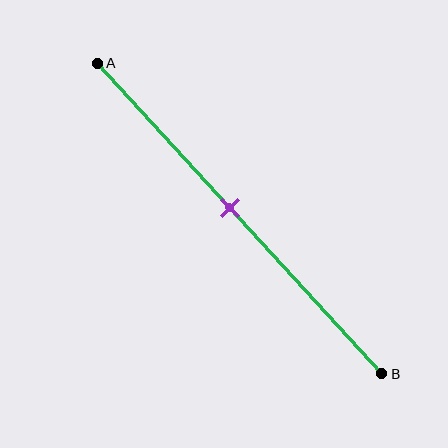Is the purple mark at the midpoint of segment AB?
No, the mark is at about 45% from A, not at the 50% midpoint.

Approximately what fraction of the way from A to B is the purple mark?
The purple mark is approximately 45% of the way from A to B.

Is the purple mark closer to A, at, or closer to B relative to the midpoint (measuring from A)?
The purple mark is closer to point A than the midpoint of segment AB.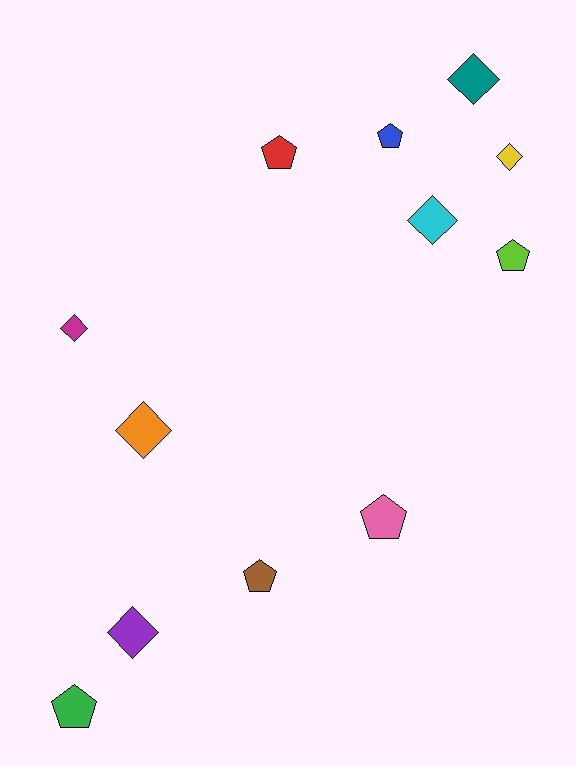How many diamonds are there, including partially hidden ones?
There are 6 diamonds.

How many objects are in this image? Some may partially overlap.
There are 12 objects.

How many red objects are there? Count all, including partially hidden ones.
There is 1 red object.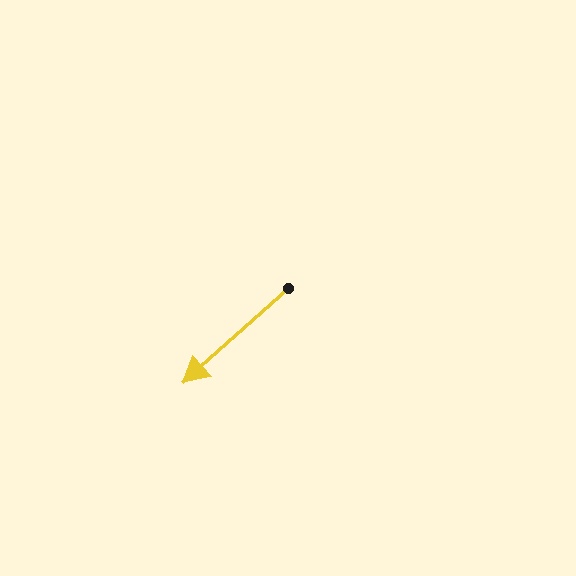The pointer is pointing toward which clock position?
Roughly 8 o'clock.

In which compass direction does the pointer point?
Southwest.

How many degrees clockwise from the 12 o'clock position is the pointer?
Approximately 228 degrees.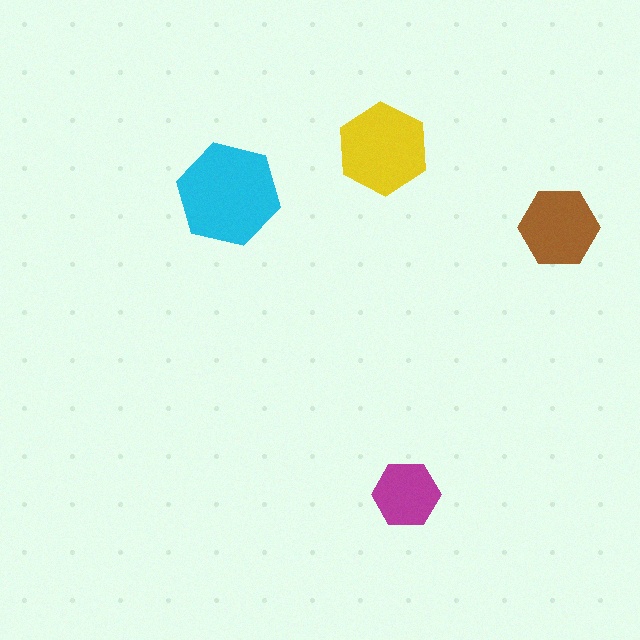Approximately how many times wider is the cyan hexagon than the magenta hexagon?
About 1.5 times wider.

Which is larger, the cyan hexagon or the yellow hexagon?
The cyan one.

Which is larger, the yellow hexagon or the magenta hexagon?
The yellow one.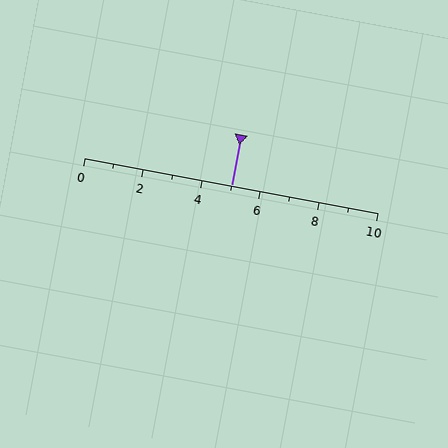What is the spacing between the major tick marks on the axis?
The major ticks are spaced 2 apart.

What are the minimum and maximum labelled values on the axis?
The axis runs from 0 to 10.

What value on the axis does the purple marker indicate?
The marker indicates approximately 5.